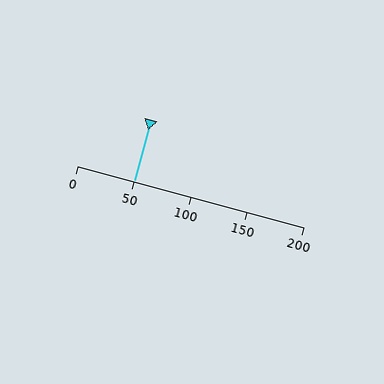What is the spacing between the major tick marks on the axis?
The major ticks are spaced 50 apart.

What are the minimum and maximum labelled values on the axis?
The axis runs from 0 to 200.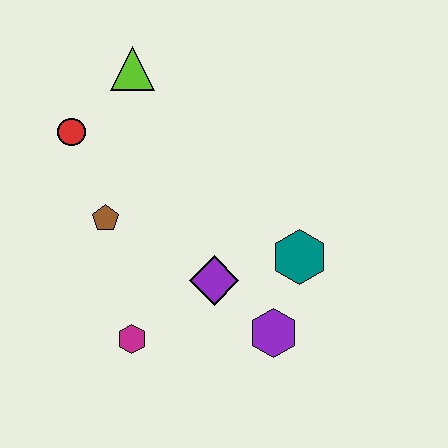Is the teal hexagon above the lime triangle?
No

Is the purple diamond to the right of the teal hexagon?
No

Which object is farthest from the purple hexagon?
The lime triangle is farthest from the purple hexagon.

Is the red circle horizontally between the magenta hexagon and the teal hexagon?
No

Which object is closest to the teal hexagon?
The purple hexagon is closest to the teal hexagon.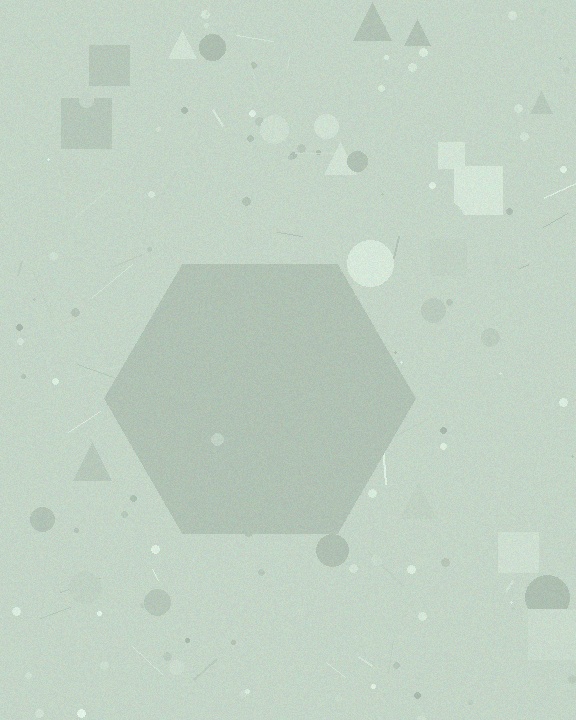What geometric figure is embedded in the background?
A hexagon is embedded in the background.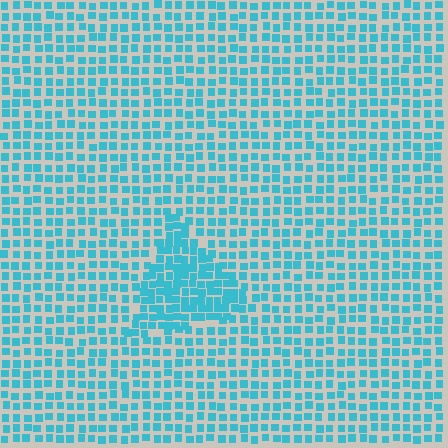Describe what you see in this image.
The image contains small cyan elements arranged at two different densities. A triangle-shaped region is visible where the elements are more densely packed than the surrounding area.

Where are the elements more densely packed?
The elements are more densely packed inside the triangle boundary.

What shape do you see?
I see a triangle.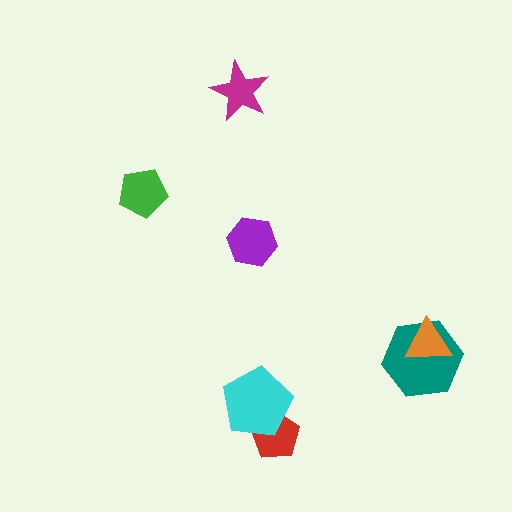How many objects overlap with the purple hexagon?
0 objects overlap with the purple hexagon.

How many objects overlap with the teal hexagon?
1 object overlaps with the teal hexagon.